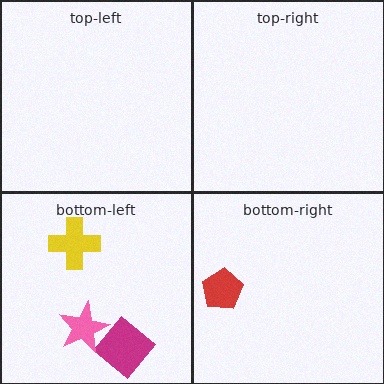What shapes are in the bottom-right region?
The red pentagon.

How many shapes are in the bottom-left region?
3.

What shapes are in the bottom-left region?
The yellow cross, the magenta diamond, the pink star.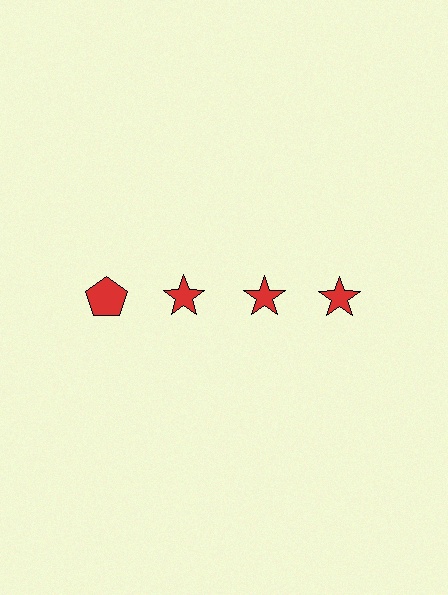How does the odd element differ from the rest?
It has a different shape: pentagon instead of star.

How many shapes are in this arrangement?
There are 4 shapes arranged in a grid pattern.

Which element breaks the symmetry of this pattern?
The red pentagon in the top row, leftmost column breaks the symmetry. All other shapes are red stars.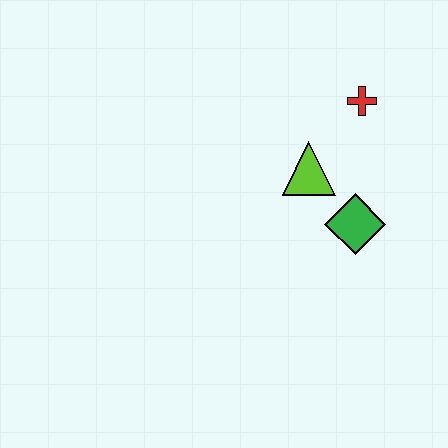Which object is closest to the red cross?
The lime triangle is closest to the red cross.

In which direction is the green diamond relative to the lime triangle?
The green diamond is below the lime triangle.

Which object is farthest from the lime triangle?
The red cross is farthest from the lime triangle.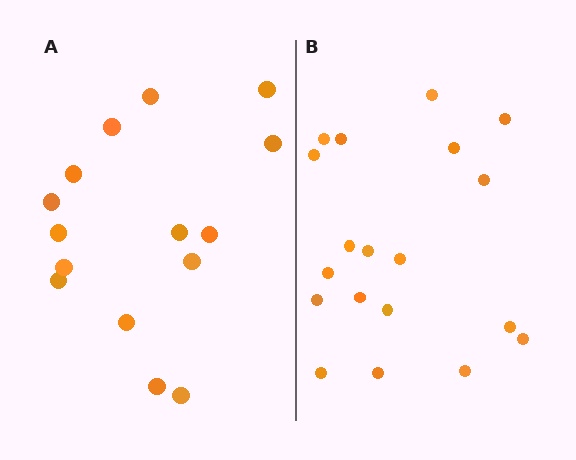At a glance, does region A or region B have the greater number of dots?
Region B (the right region) has more dots.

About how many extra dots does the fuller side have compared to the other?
Region B has about 4 more dots than region A.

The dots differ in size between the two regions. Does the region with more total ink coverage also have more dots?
No. Region A has more total ink coverage because its dots are larger, but region B actually contains more individual dots. Total area can be misleading — the number of items is what matters here.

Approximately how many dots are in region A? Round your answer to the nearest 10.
About 20 dots. (The exact count is 15, which rounds to 20.)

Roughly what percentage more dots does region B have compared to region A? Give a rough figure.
About 25% more.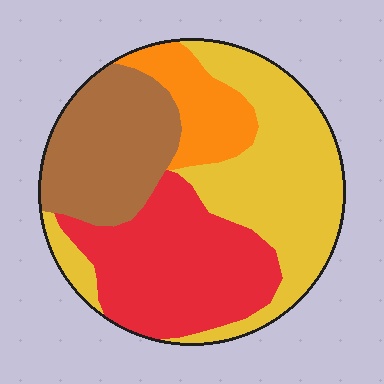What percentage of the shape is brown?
Brown takes up about one quarter (1/4) of the shape.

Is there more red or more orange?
Red.